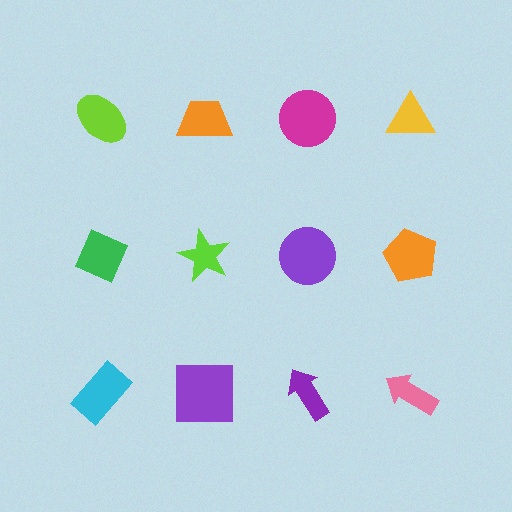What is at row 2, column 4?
An orange pentagon.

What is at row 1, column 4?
A yellow triangle.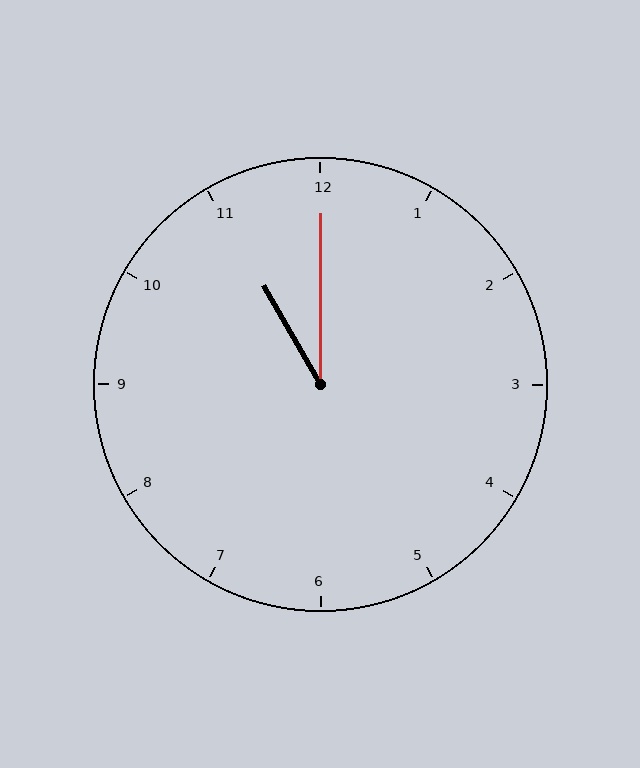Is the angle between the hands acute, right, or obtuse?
It is acute.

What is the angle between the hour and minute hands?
Approximately 30 degrees.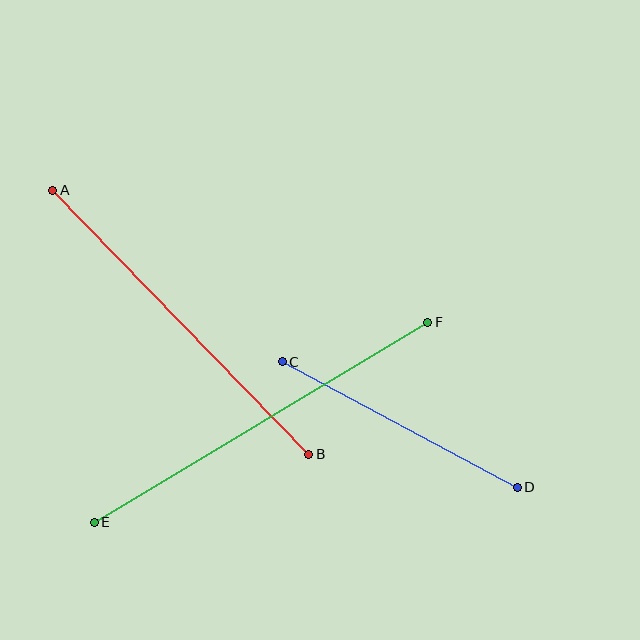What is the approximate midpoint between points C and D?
The midpoint is at approximately (400, 425) pixels.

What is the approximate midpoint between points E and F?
The midpoint is at approximately (261, 422) pixels.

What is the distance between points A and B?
The distance is approximately 368 pixels.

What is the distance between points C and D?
The distance is approximately 267 pixels.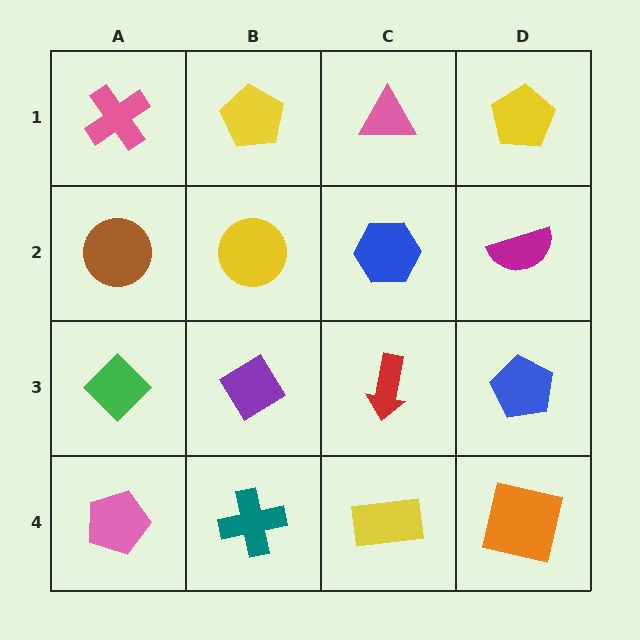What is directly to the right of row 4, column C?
An orange square.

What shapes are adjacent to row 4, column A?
A green diamond (row 3, column A), a teal cross (row 4, column B).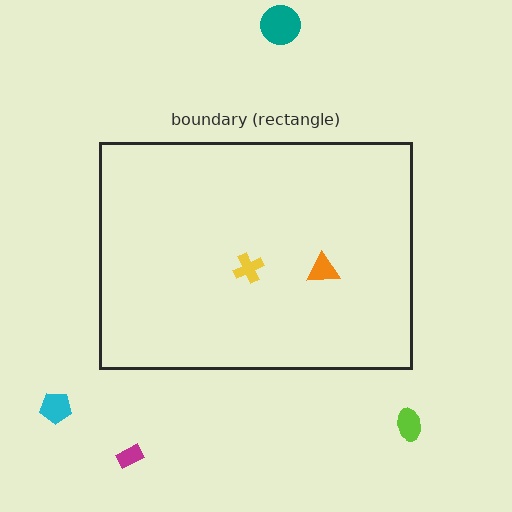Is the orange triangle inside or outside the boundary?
Inside.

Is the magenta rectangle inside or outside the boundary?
Outside.